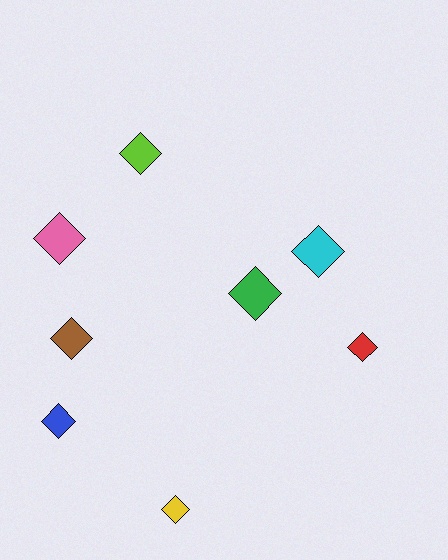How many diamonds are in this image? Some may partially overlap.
There are 8 diamonds.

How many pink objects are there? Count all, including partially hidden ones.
There is 1 pink object.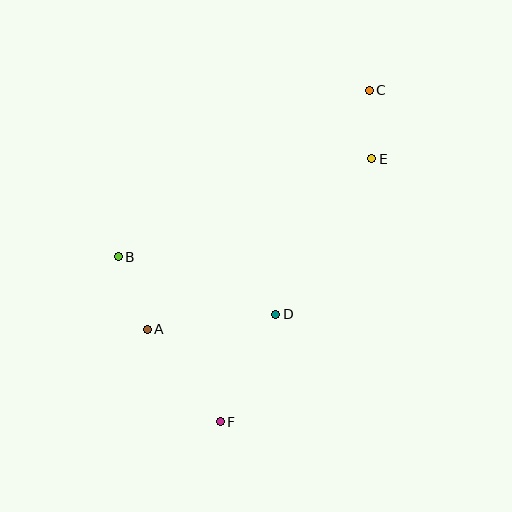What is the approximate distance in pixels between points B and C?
The distance between B and C is approximately 301 pixels.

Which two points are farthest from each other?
Points C and F are farthest from each other.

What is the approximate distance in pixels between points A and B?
The distance between A and B is approximately 78 pixels.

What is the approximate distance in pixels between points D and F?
The distance between D and F is approximately 121 pixels.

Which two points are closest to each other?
Points C and E are closest to each other.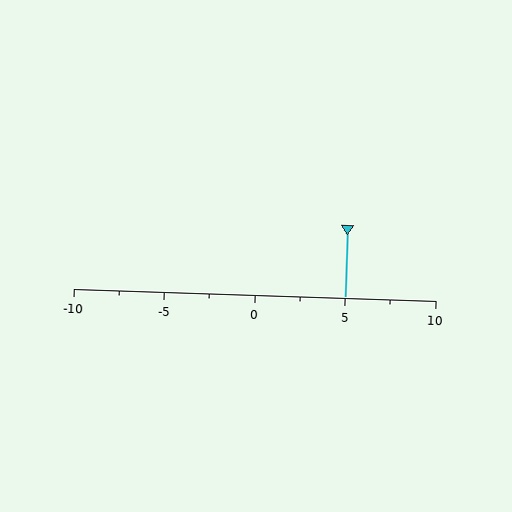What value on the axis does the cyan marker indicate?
The marker indicates approximately 5.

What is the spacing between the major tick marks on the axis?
The major ticks are spaced 5 apart.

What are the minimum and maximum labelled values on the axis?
The axis runs from -10 to 10.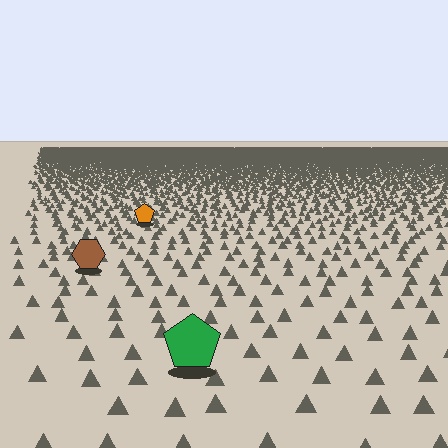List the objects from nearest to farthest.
From nearest to farthest: the green pentagon, the brown hexagon, the orange pentagon.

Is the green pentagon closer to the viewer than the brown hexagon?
Yes. The green pentagon is closer — you can tell from the texture gradient: the ground texture is coarser near it.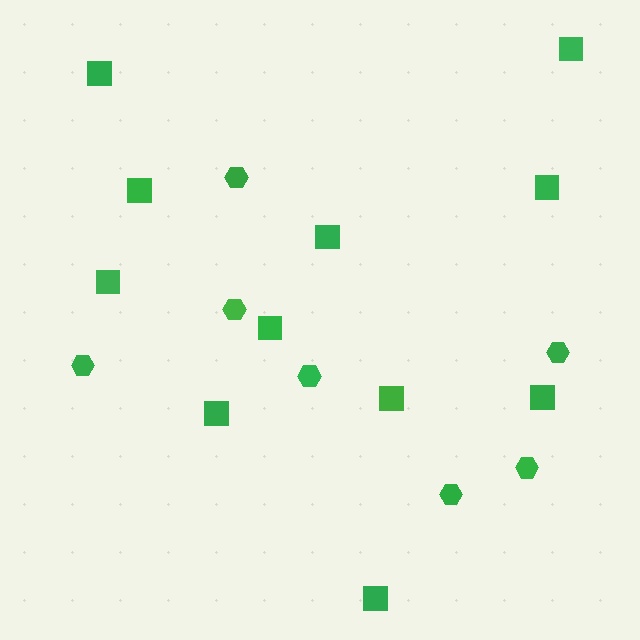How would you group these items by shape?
There are 2 groups: one group of hexagons (7) and one group of squares (11).